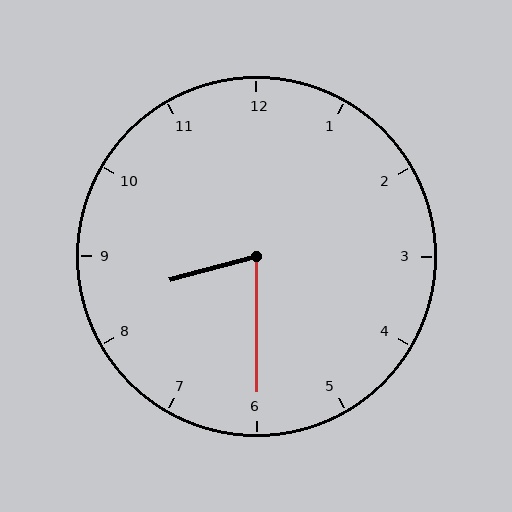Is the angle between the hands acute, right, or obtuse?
It is acute.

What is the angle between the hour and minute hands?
Approximately 75 degrees.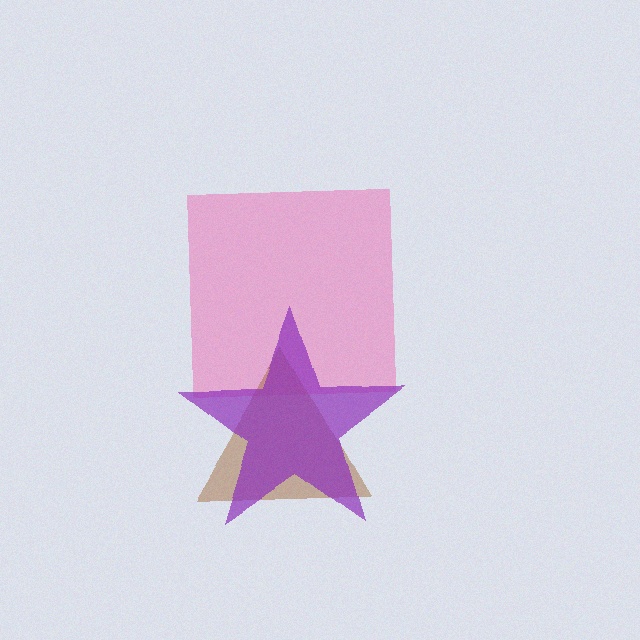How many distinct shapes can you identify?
There are 3 distinct shapes: a pink square, a brown triangle, a purple star.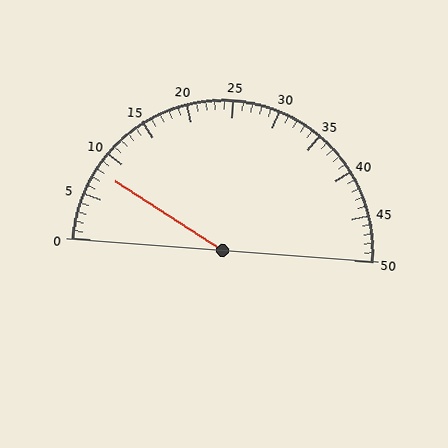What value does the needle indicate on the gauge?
The needle indicates approximately 8.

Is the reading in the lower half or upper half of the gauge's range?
The reading is in the lower half of the range (0 to 50).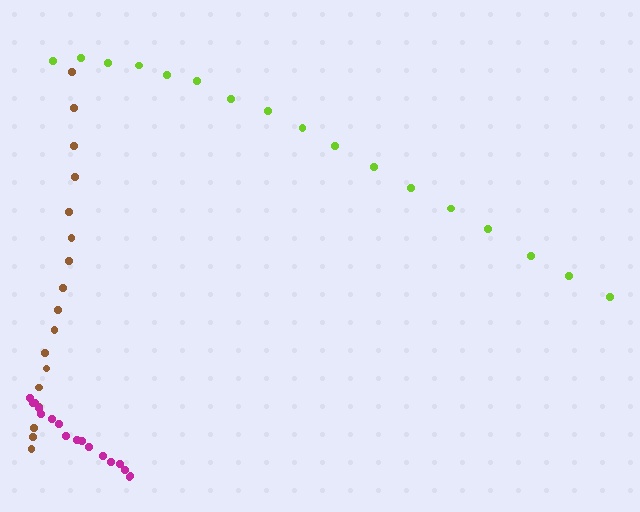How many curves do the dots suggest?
There are 3 distinct paths.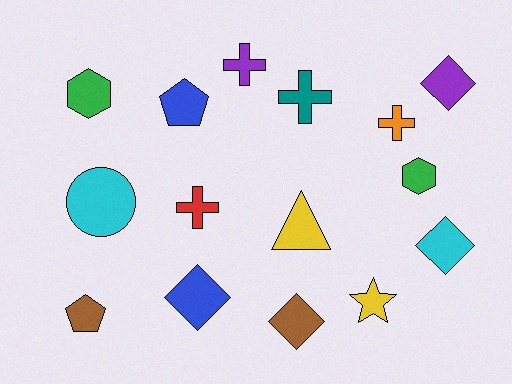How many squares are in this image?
There are no squares.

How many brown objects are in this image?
There are 2 brown objects.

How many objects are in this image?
There are 15 objects.